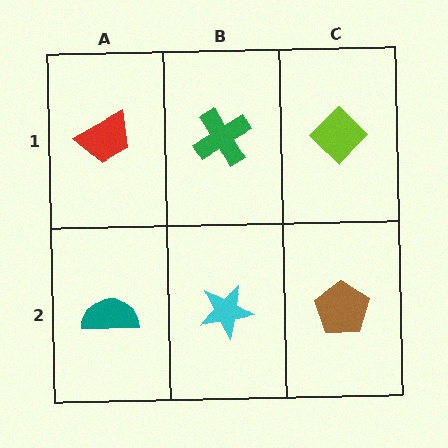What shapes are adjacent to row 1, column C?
A brown pentagon (row 2, column C), a green cross (row 1, column B).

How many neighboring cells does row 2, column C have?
2.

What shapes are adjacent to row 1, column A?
A teal semicircle (row 2, column A), a green cross (row 1, column B).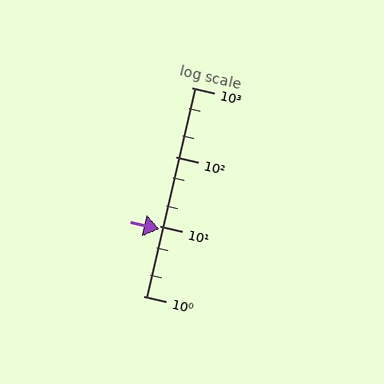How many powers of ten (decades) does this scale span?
The scale spans 3 decades, from 1 to 1000.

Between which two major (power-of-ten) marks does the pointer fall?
The pointer is between 1 and 10.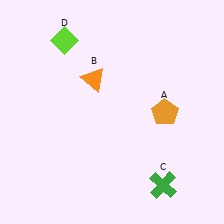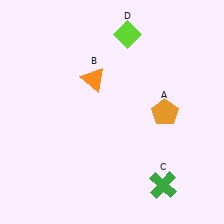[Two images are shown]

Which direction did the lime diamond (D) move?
The lime diamond (D) moved right.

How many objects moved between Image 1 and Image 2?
1 object moved between the two images.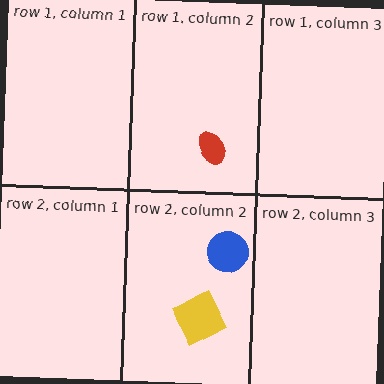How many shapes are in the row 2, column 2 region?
2.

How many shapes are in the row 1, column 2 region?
1.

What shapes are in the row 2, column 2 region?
The blue circle, the yellow square.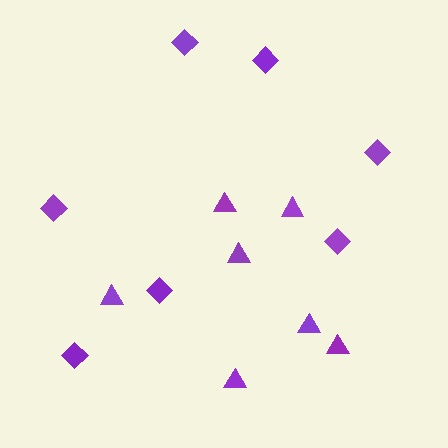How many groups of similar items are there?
There are 2 groups: one group of diamonds (7) and one group of triangles (7).